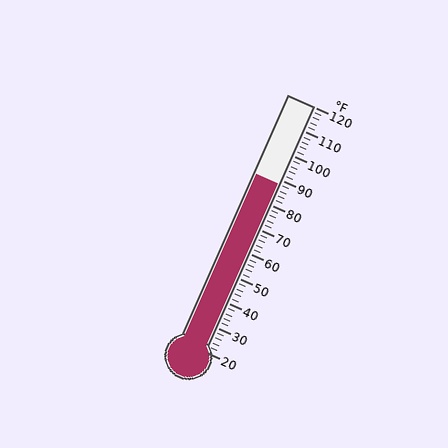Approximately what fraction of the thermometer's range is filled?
The thermometer is filled to approximately 70% of its range.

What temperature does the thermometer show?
The thermometer shows approximately 88°F.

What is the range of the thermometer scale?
The thermometer scale ranges from 20°F to 120°F.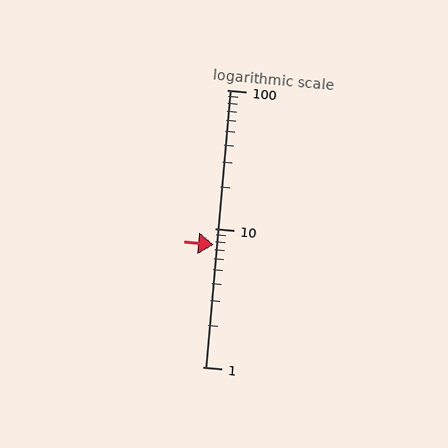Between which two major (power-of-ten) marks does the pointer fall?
The pointer is between 1 and 10.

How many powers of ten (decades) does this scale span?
The scale spans 2 decades, from 1 to 100.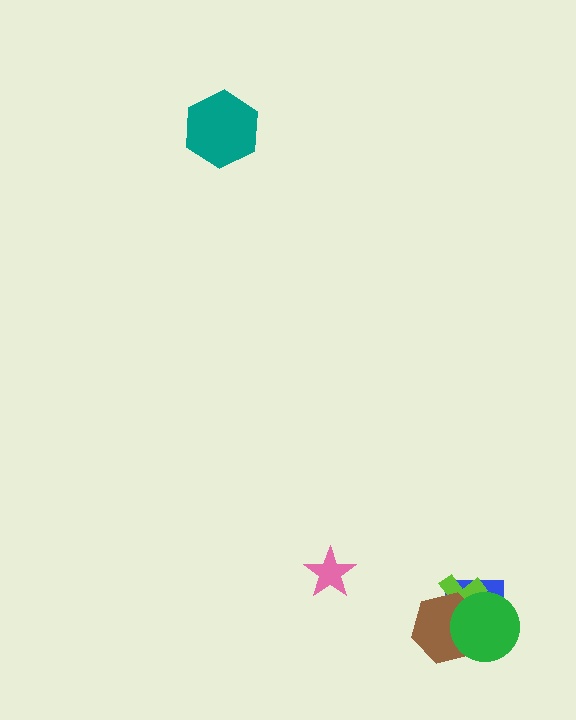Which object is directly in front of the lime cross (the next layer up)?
The brown hexagon is directly in front of the lime cross.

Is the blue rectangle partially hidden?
Yes, it is partially covered by another shape.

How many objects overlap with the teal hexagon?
0 objects overlap with the teal hexagon.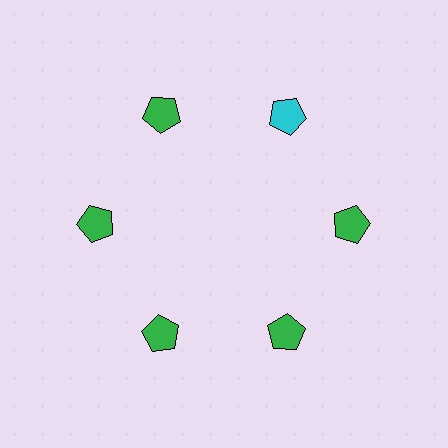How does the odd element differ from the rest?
It has a different color: cyan instead of green.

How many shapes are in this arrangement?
There are 6 shapes arranged in a ring pattern.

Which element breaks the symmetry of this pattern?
The cyan pentagon at roughly the 1 o'clock position breaks the symmetry. All other shapes are green pentagons.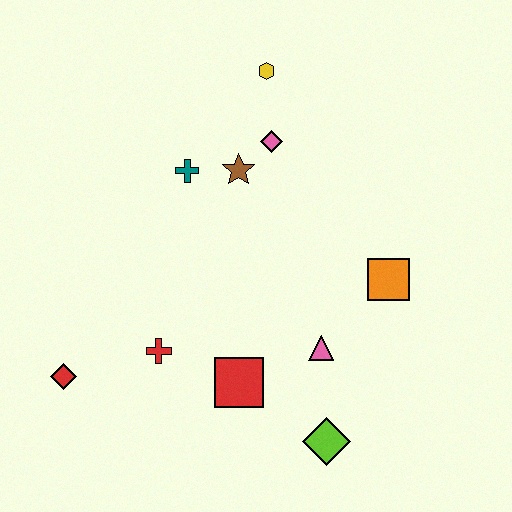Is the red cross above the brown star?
No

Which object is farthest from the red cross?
The yellow hexagon is farthest from the red cross.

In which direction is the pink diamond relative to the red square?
The pink diamond is above the red square.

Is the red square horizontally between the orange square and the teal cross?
Yes